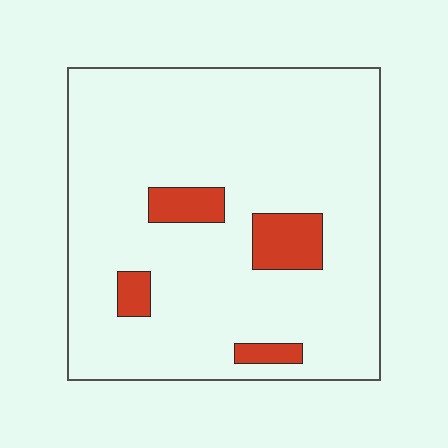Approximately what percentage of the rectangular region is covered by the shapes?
Approximately 10%.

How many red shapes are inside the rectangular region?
4.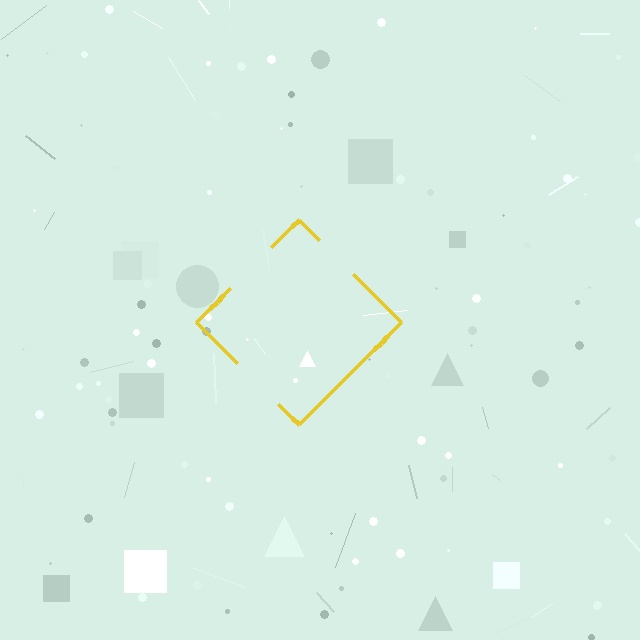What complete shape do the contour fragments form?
The contour fragments form a diamond.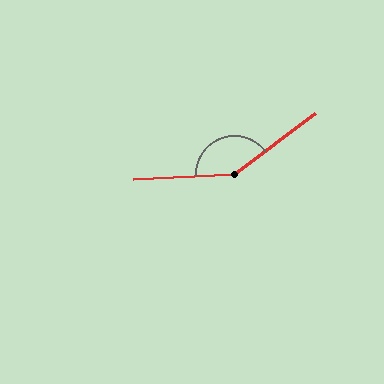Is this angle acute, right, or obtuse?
It is obtuse.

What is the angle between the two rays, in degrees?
Approximately 146 degrees.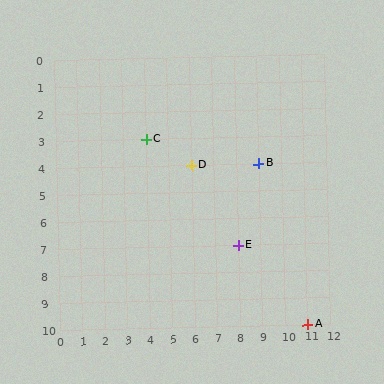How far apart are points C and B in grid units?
Points C and B are 5 columns and 1 row apart (about 5.1 grid units diagonally).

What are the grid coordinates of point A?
Point A is at grid coordinates (11, 10).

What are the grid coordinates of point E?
Point E is at grid coordinates (8, 7).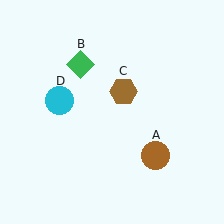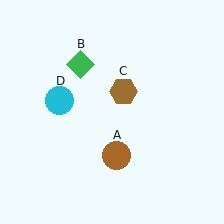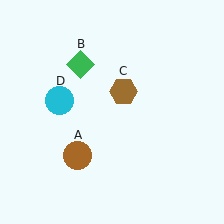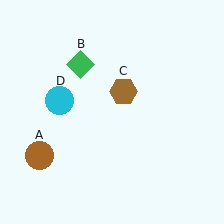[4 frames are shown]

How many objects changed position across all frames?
1 object changed position: brown circle (object A).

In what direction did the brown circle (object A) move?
The brown circle (object A) moved left.